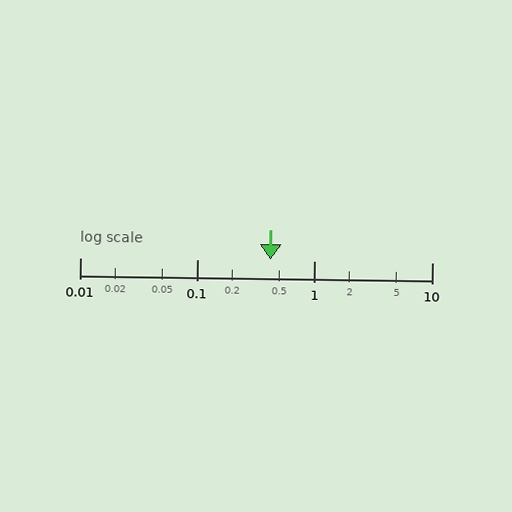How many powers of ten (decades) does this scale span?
The scale spans 3 decades, from 0.01 to 10.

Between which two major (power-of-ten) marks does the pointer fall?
The pointer is between 0.1 and 1.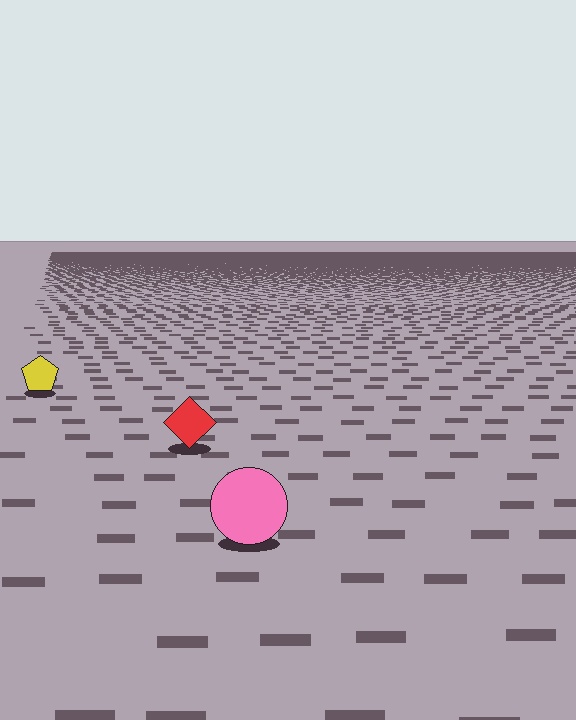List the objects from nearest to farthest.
From nearest to farthest: the pink circle, the red diamond, the yellow pentagon.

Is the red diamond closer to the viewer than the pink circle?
No. The pink circle is closer — you can tell from the texture gradient: the ground texture is coarser near it.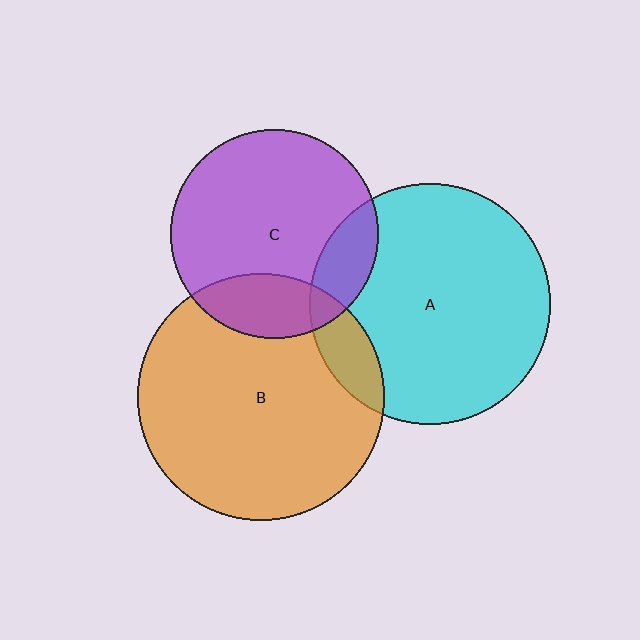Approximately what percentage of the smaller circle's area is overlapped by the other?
Approximately 15%.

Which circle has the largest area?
Circle B (orange).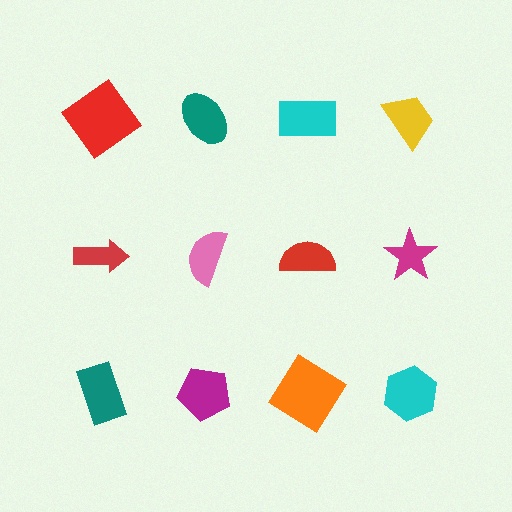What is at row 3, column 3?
An orange diamond.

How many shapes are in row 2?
4 shapes.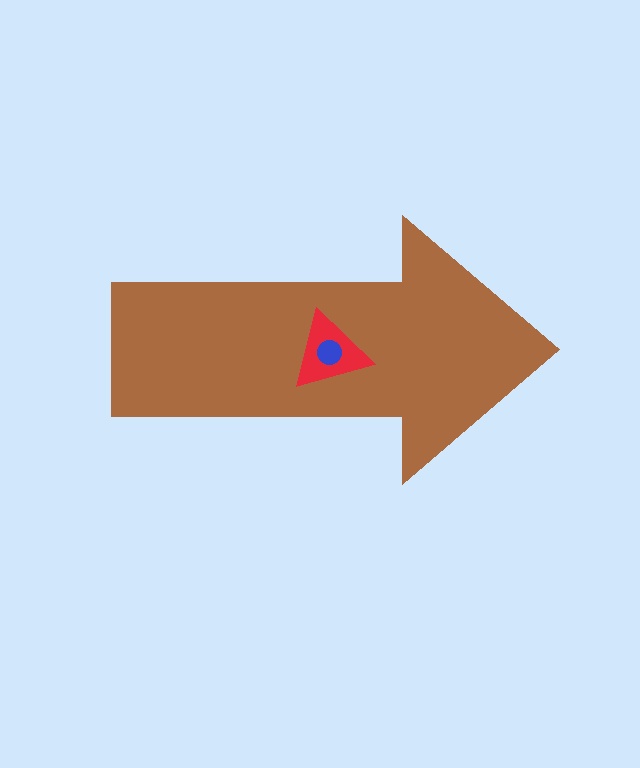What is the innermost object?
The blue circle.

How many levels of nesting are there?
3.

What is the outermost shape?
The brown arrow.